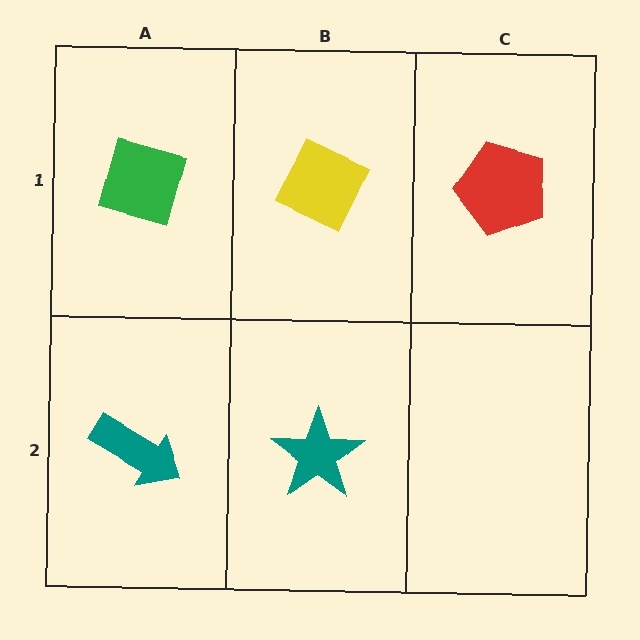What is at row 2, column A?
A teal arrow.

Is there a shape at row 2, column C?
No, that cell is empty.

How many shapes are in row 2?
2 shapes.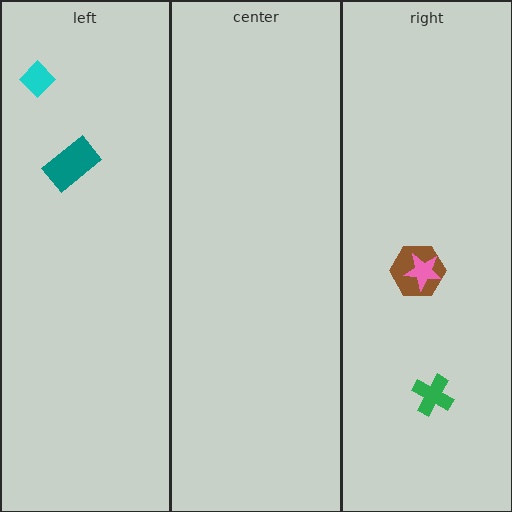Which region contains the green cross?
The right region.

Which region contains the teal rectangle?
The left region.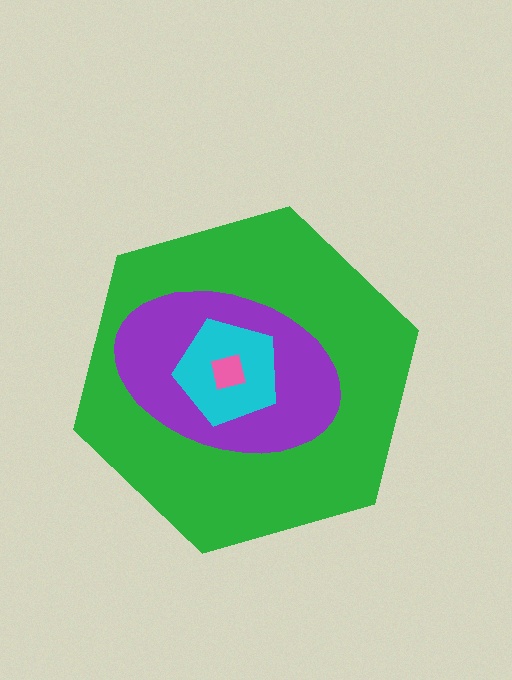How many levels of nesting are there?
4.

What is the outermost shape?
The green hexagon.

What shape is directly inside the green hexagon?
The purple ellipse.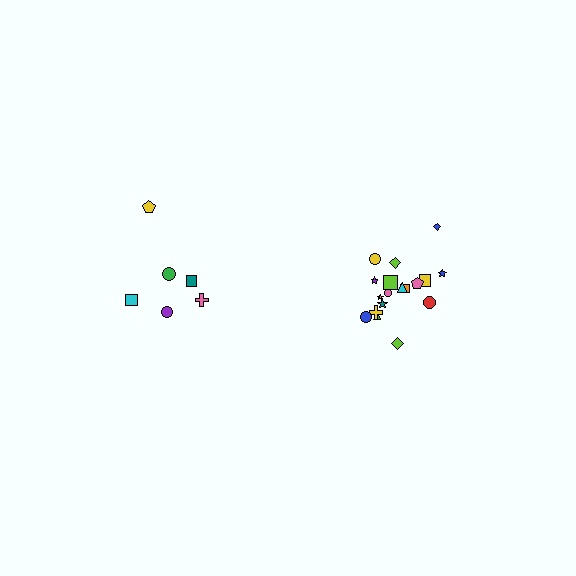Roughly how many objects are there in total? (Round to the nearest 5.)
Roughly 25 objects in total.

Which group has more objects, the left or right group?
The right group.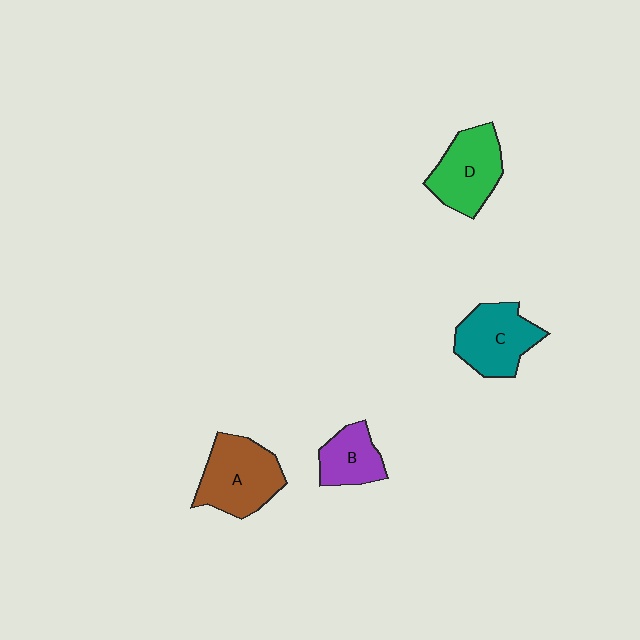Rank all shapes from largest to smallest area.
From largest to smallest: A (brown), C (teal), D (green), B (purple).